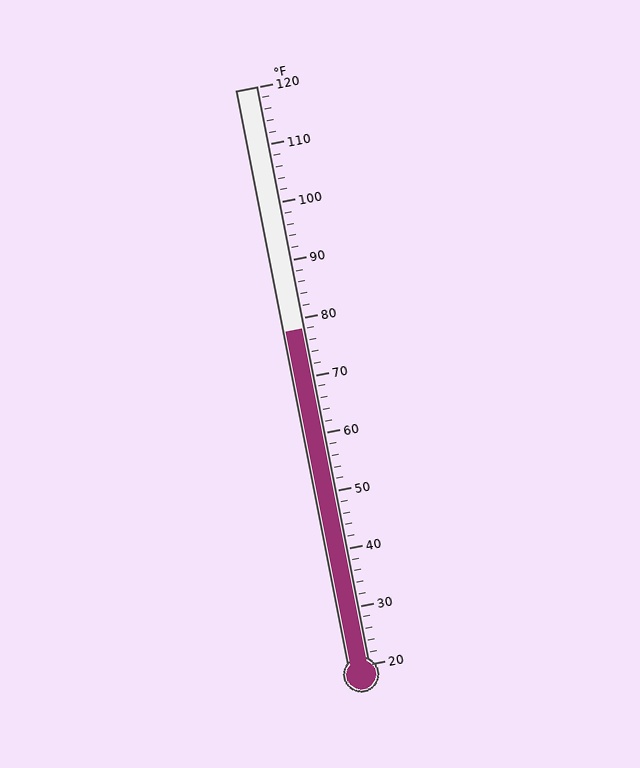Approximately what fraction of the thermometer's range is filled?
The thermometer is filled to approximately 60% of its range.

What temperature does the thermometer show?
The thermometer shows approximately 78°F.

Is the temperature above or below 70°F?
The temperature is above 70°F.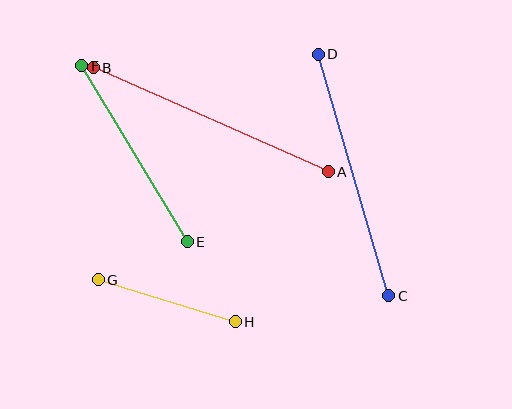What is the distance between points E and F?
The distance is approximately 205 pixels.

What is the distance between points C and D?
The distance is approximately 251 pixels.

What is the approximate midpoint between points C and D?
The midpoint is at approximately (354, 175) pixels.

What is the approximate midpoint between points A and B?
The midpoint is at approximately (211, 120) pixels.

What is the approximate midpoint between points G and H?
The midpoint is at approximately (167, 301) pixels.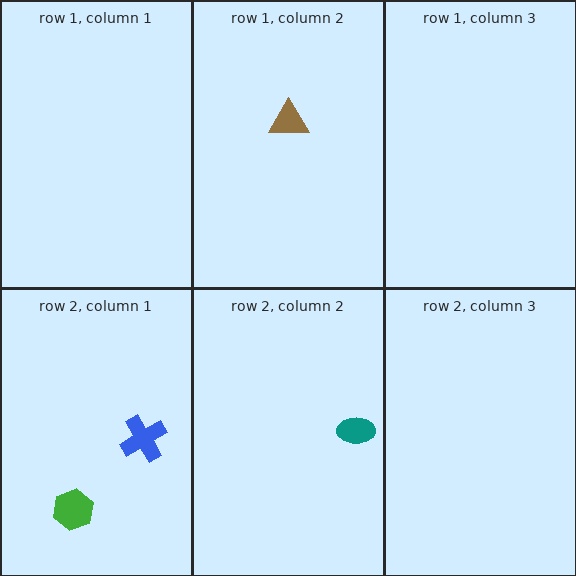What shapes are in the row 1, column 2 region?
The brown triangle.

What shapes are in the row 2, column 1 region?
The blue cross, the green hexagon.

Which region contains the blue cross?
The row 2, column 1 region.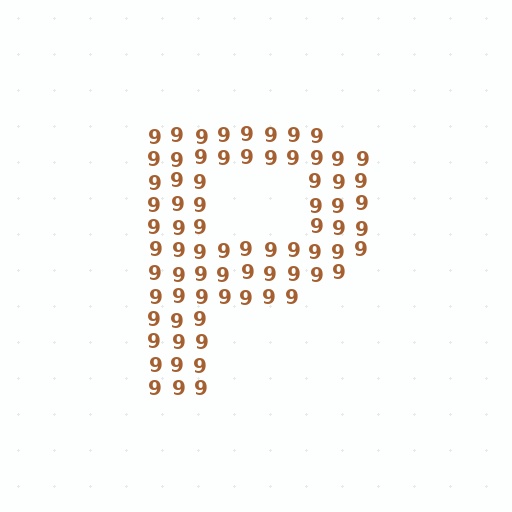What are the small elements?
The small elements are digit 9's.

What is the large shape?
The large shape is the letter P.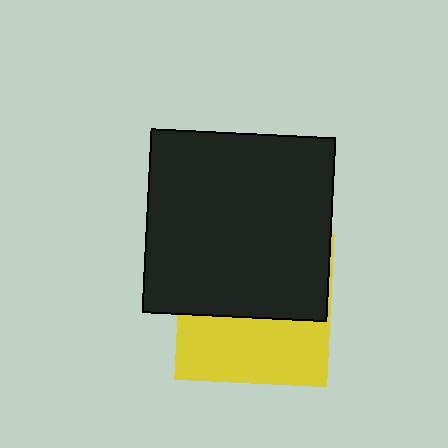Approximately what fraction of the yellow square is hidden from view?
Roughly 56% of the yellow square is hidden behind the black square.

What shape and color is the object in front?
The object in front is a black square.